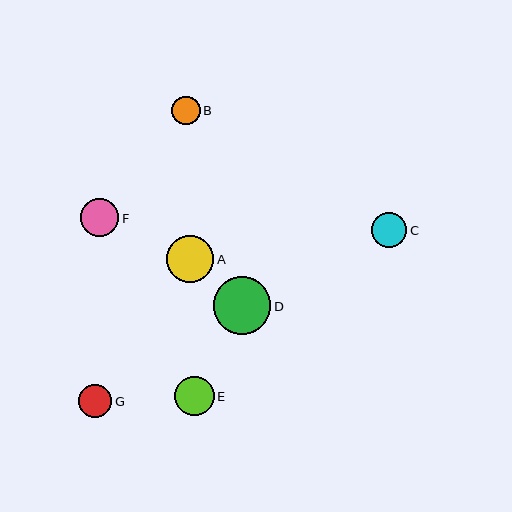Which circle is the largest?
Circle D is the largest with a size of approximately 57 pixels.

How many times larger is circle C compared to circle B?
Circle C is approximately 1.2 times the size of circle B.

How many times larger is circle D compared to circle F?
Circle D is approximately 1.5 times the size of circle F.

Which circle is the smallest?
Circle B is the smallest with a size of approximately 28 pixels.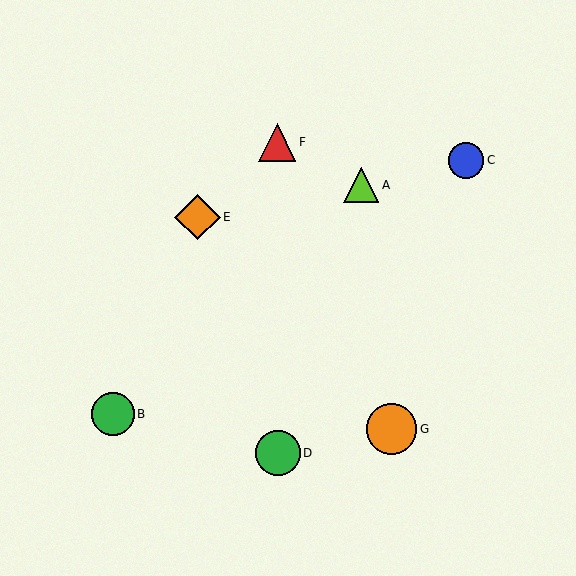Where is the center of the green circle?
The center of the green circle is at (278, 453).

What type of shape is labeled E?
Shape E is an orange diamond.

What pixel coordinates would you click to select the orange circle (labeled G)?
Click at (392, 429) to select the orange circle G.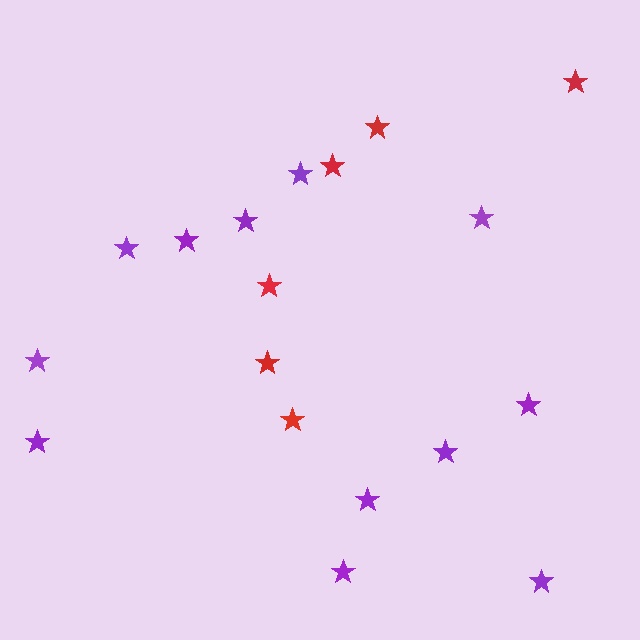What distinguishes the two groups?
There are 2 groups: one group of red stars (6) and one group of purple stars (12).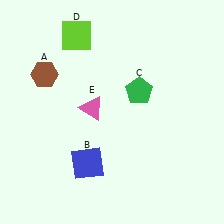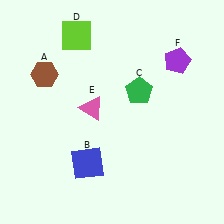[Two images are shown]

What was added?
A purple pentagon (F) was added in Image 2.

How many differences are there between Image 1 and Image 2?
There is 1 difference between the two images.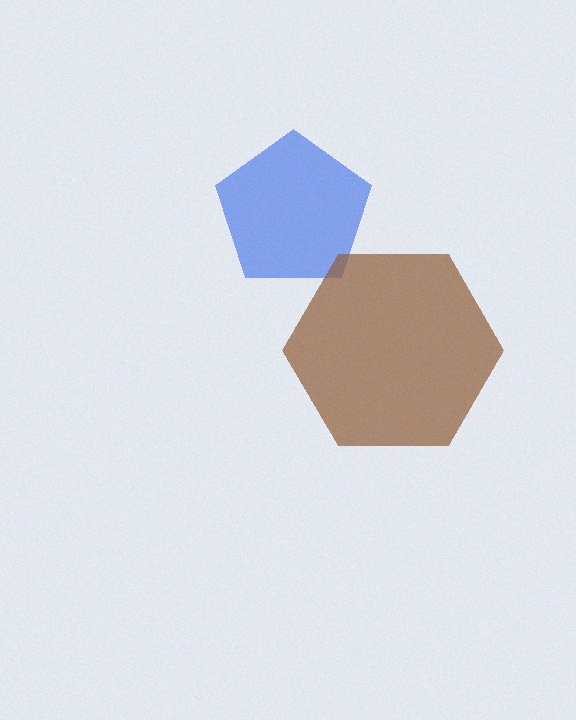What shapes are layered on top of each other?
The layered shapes are: a blue pentagon, a brown hexagon.